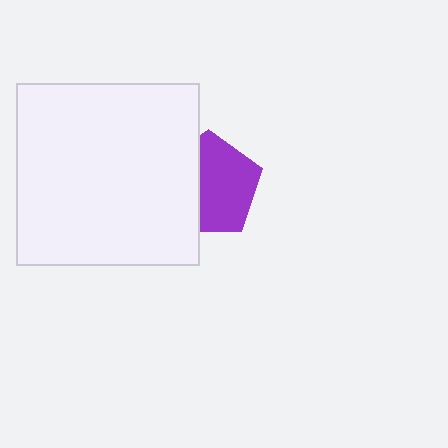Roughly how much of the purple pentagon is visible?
About half of it is visible (roughly 61%).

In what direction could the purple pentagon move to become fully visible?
The purple pentagon could move right. That would shift it out from behind the white rectangle entirely.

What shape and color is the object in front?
The object in front is a white rectangle.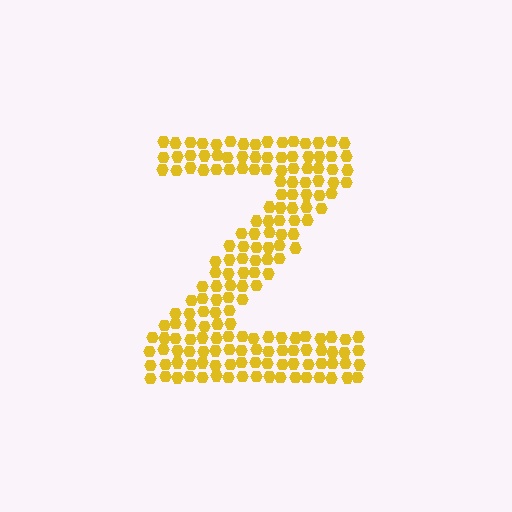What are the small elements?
The small elements are hexagons.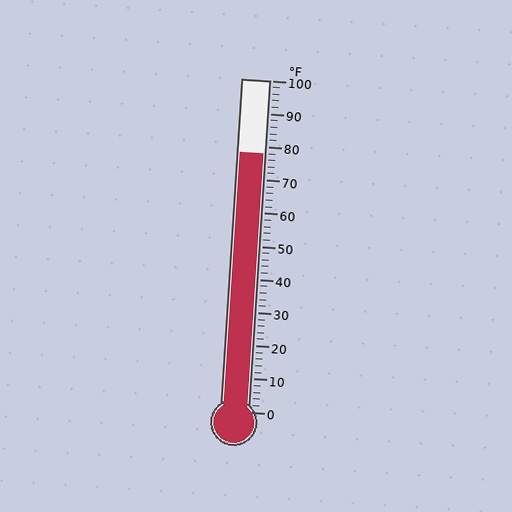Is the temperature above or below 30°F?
The temperature is above 30°F.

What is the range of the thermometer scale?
The thermometer scale ranges from 0°F to 100°F.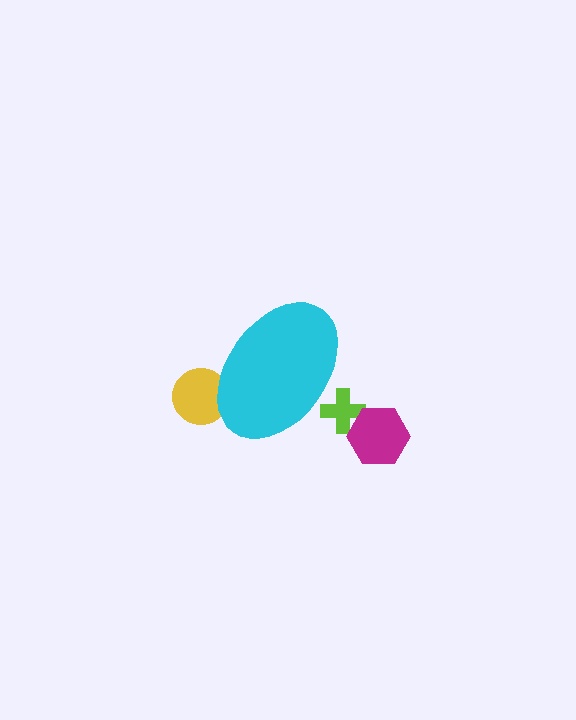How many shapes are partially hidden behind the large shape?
2 shapes are partially hidden.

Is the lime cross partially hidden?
Yes, the lime cross is partially hidden behind the cyan ellipse.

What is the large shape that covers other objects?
A cyan ellipse.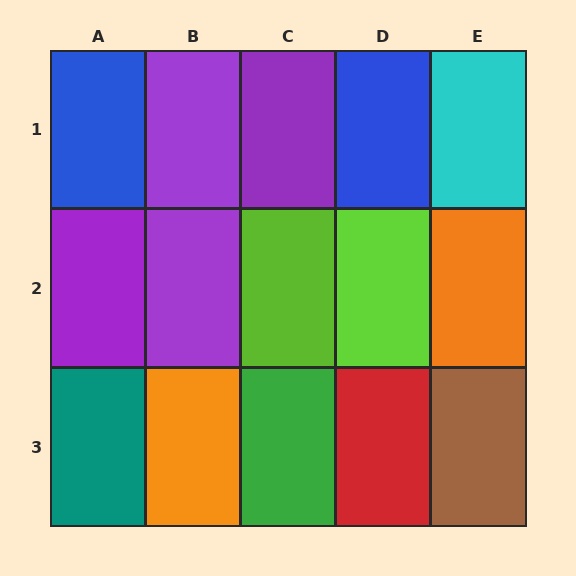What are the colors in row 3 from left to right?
Teal, orange, green, red, brown.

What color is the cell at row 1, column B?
Purple.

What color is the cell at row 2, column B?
Purple.